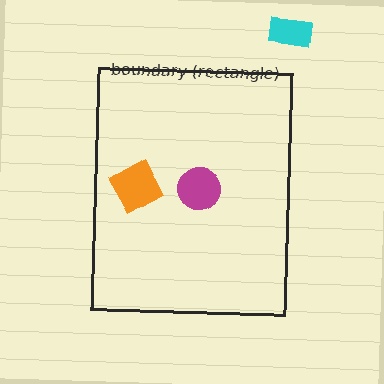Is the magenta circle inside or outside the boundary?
Inside.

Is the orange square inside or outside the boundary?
Inside.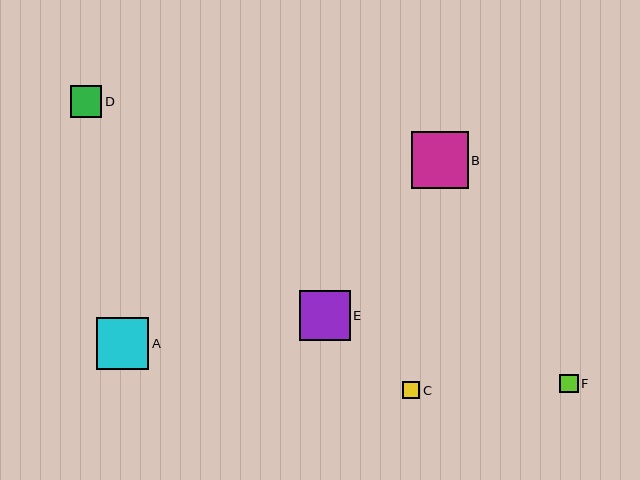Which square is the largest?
Square B is the largest with a size of approximately 57 pixels.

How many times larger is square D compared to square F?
Square D is approximately 1.7 times the size of square F.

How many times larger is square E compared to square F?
Square E is approximately 2.7 times the size of square F.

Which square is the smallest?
Square C is the smallest with a size of approximately 17 pixels.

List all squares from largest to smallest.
From largest to smallest: B, A, E, D, F, C.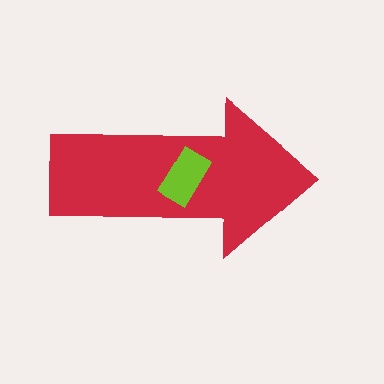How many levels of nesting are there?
2.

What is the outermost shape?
The red arrow.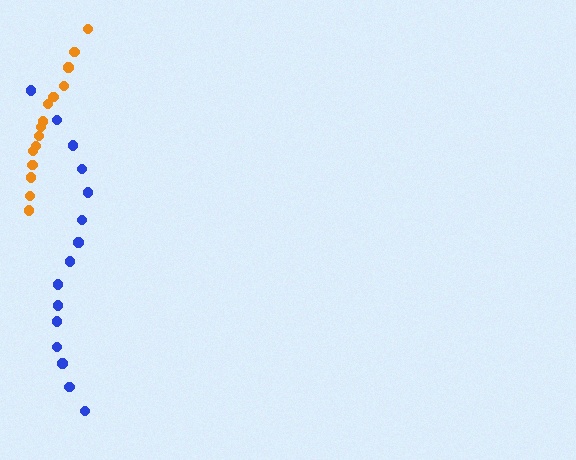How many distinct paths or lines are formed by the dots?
There are 2 distinct paths.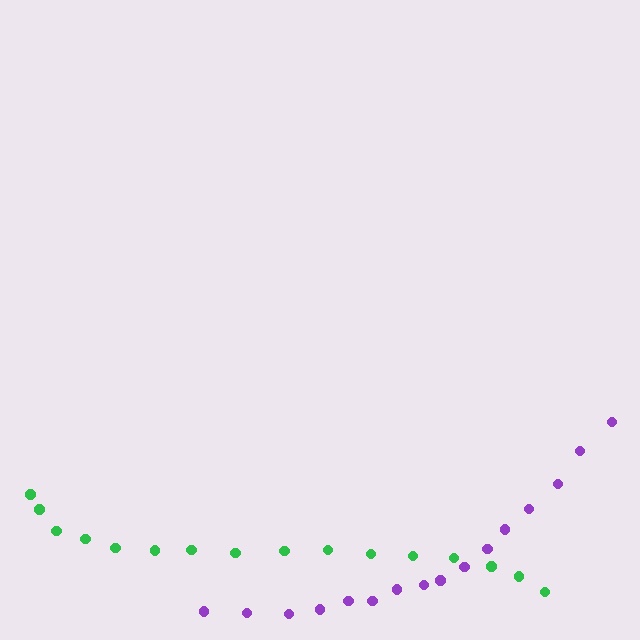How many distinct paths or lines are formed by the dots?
There are 2 distinct paths.